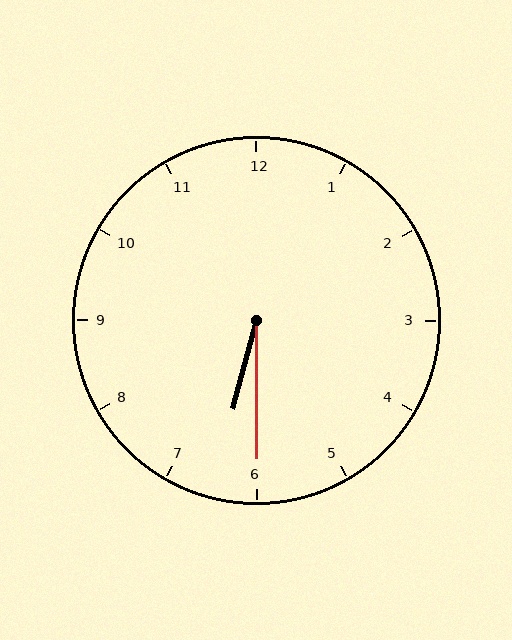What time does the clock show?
6:30.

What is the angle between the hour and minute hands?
Approximately 15 degrees.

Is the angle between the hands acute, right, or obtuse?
It is acute.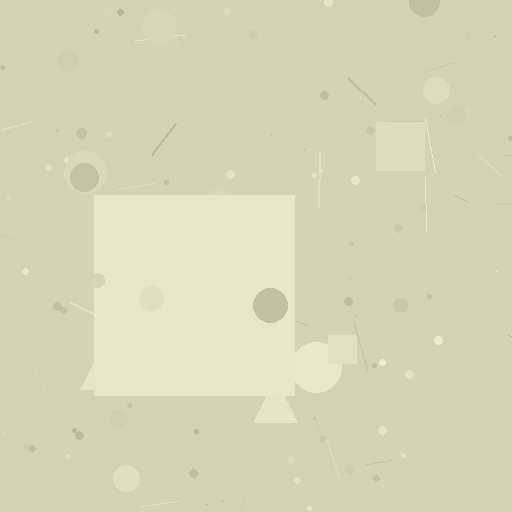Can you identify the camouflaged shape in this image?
The camouflaged shape is a square.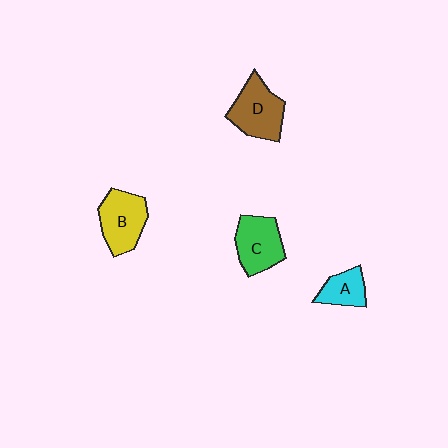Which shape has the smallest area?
Shape A (cyan).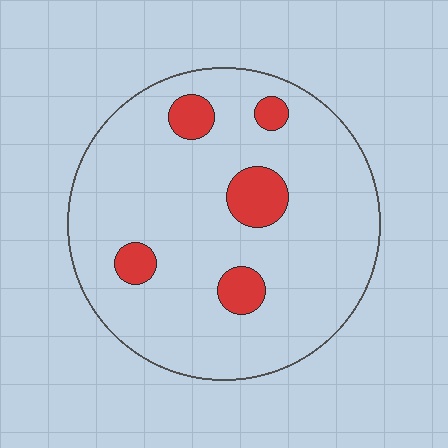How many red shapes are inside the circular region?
5.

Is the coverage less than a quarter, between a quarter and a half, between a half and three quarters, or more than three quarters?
Less than a quarter.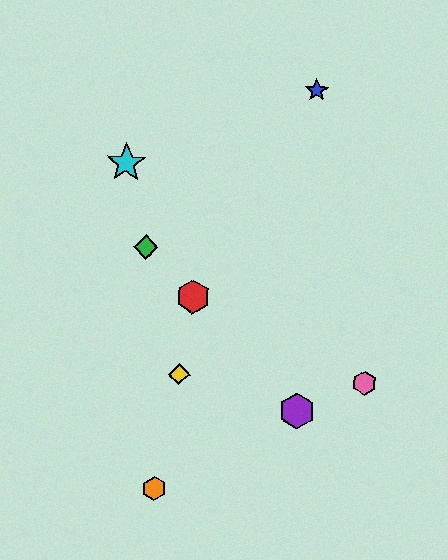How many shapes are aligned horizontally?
2 shapes (the yellow diamond, the pink hexagon) are aligned horizontally.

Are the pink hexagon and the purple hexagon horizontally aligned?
No, the pink hexagon is at y≈383 and the purple hexagon is at y≈411.